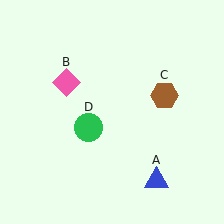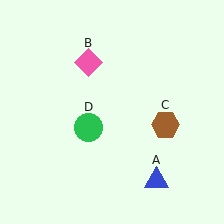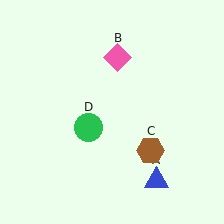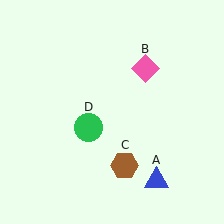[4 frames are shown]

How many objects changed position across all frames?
2 objects changed position: pink diamond (object B), brown hexagon (object C).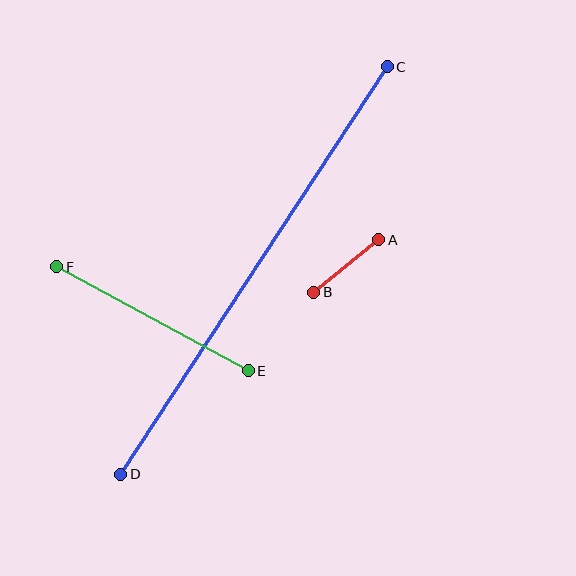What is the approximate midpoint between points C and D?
The midpoint is at approximately (254, 271) pixels.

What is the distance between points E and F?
The distance is approximately 218 pixels.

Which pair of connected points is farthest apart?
Points C and D are farthest apart.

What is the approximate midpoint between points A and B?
The midpoint is at approximately (346, 266) pixels.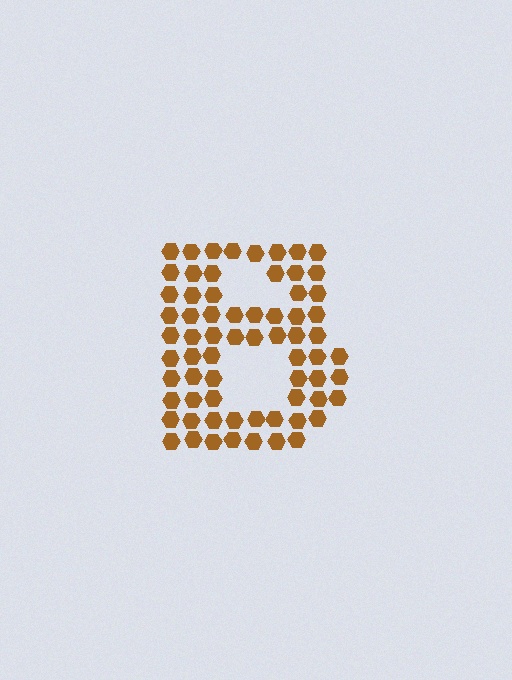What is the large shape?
The large shape is the letter B.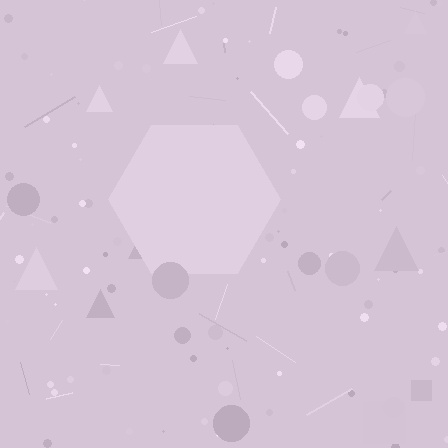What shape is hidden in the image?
A hexagon is hidden in the image.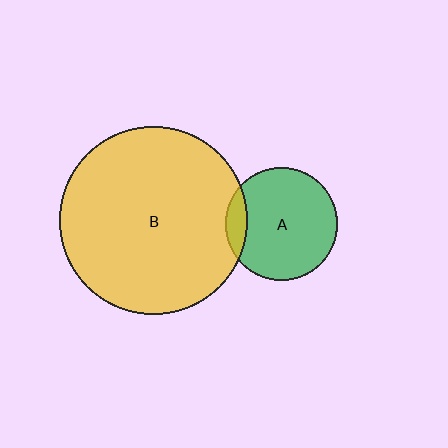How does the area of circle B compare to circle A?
Approximately 2.8 times.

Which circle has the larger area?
Circle B (yellow).